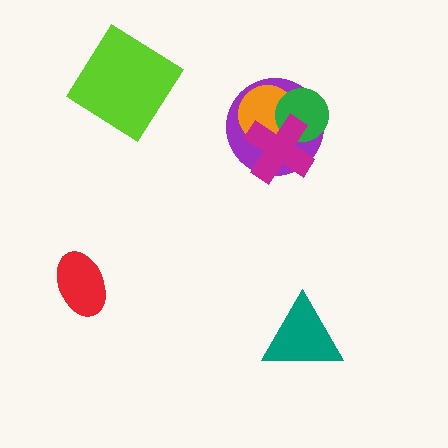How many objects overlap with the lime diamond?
0 objects overlap with the lime diamond.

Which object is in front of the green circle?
The magenta cross is in front of the green circle.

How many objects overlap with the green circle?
3 objects overlap with the green circle.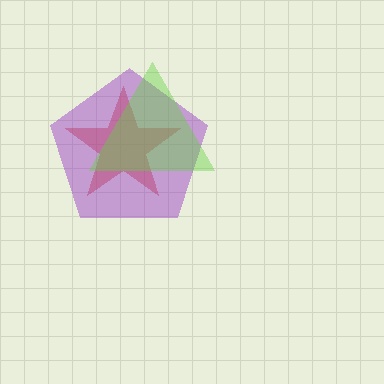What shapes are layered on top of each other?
The layered shapes are: a red star, a purple pentagon, a lime triangle.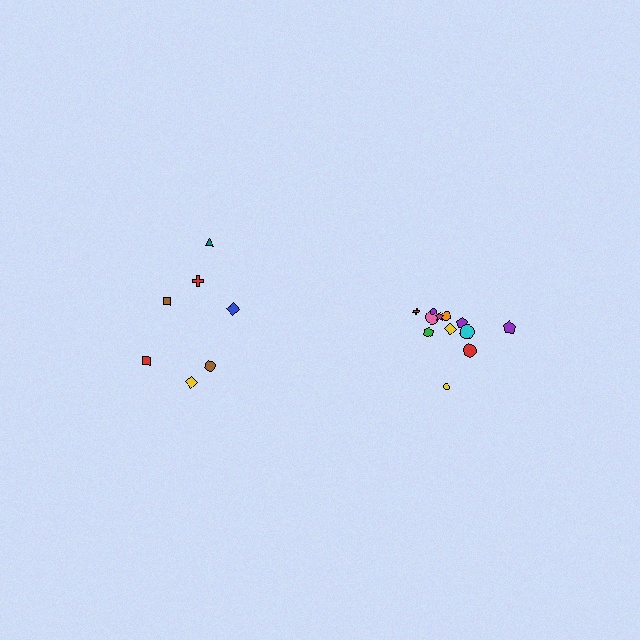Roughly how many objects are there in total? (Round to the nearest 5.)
Roughly 20 objects in total.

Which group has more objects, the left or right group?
The right group.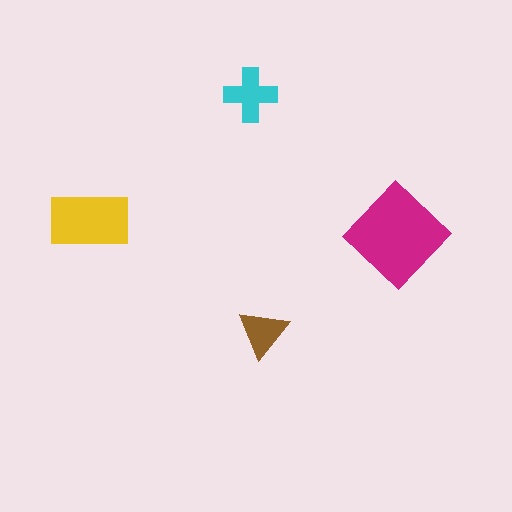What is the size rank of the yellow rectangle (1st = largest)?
2nd.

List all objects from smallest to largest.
The brown triangle, the cyan cross, the yellow rectangle, the magenta diamond.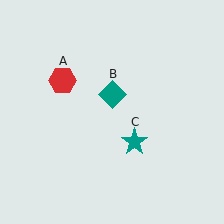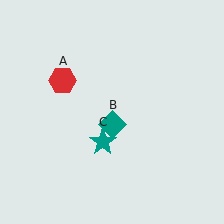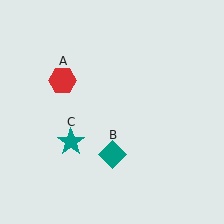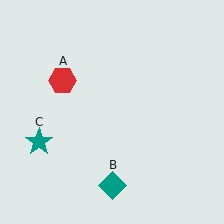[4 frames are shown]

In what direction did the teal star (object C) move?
The teal star (object C) moved left.